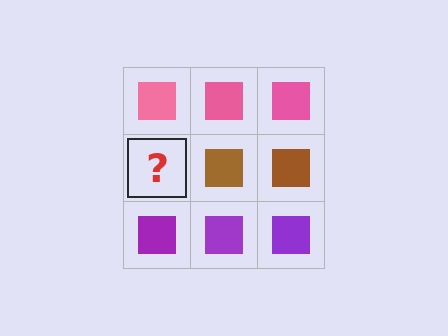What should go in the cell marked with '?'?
The missing cell should contain a brown square.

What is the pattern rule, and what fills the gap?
The rule is that each row has a consistent color. The gap should be filled with a brown square.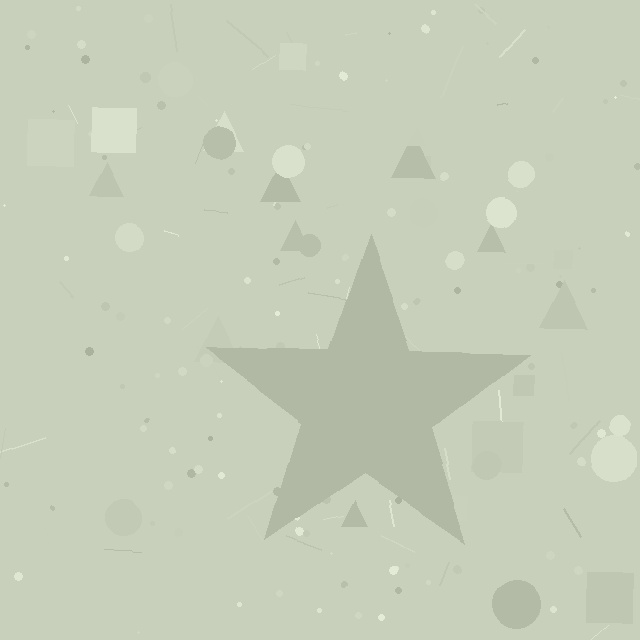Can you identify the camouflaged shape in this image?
The camouflaged shape is a star.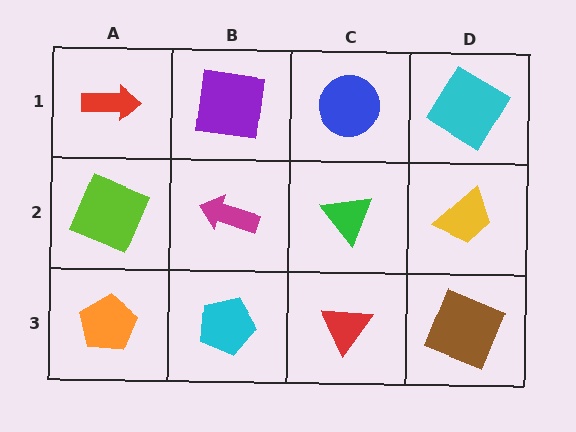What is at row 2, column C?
A green triangle.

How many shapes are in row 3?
4 shapes.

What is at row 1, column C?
A blue circle.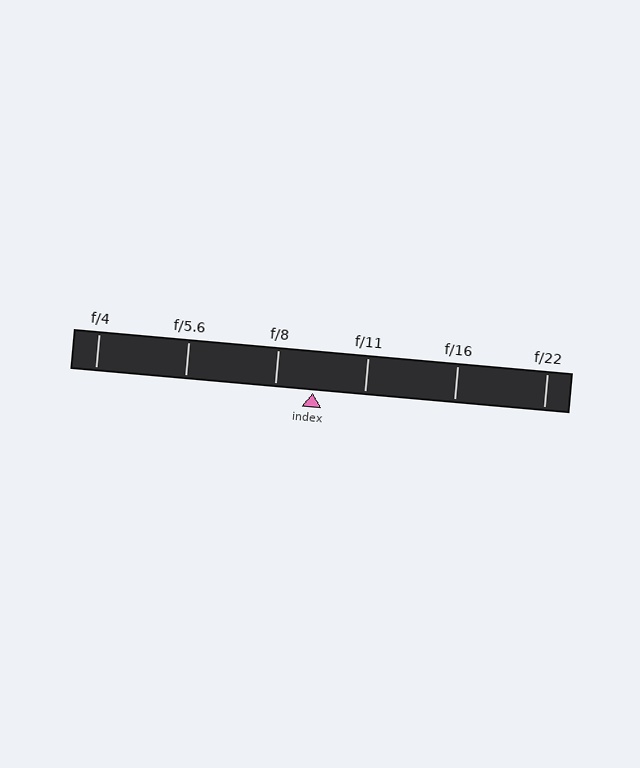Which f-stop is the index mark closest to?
The index mark is closest to f/8.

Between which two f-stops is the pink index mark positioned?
The index mark is between f/8 and f/11.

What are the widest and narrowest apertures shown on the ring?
The widest aperture shown is f/4 and the narrowest is f/22.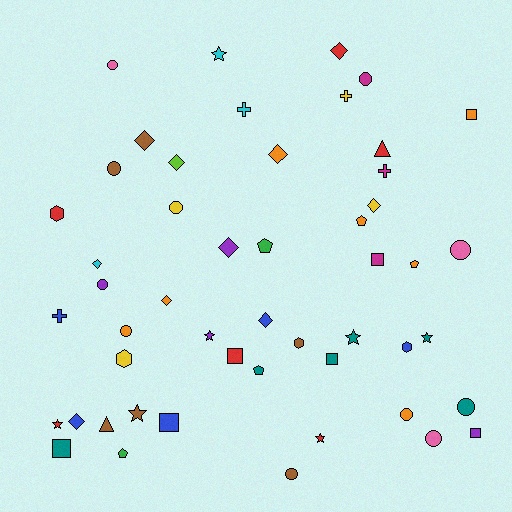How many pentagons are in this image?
There are 5 pentagons.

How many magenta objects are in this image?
There are 3 magenta objects.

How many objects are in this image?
There are 50 objects.